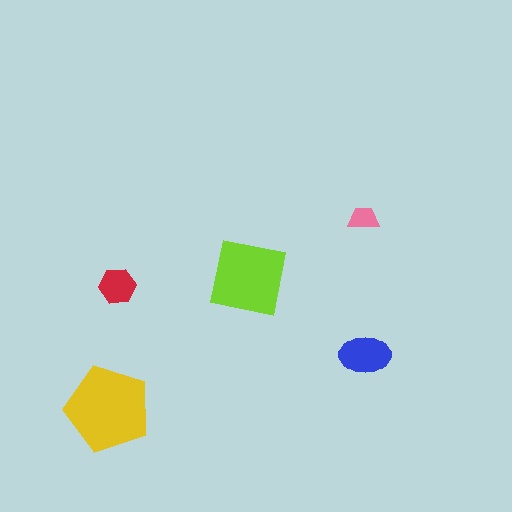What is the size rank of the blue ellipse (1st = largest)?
3rd.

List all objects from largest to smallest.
The yellow pentagon, the lime square, the blue ellipse, the red hexagon, the pink trapezoid.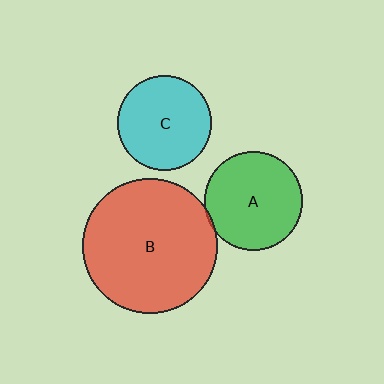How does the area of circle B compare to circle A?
Approximately 1.9 times.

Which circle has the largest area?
Circle B (red).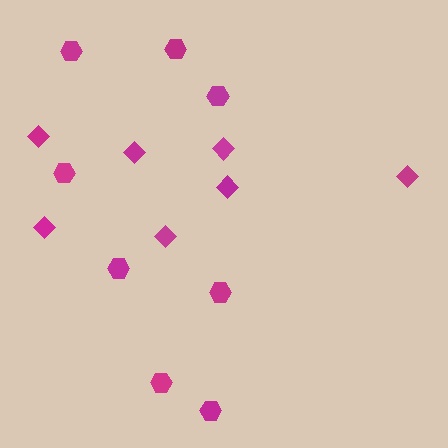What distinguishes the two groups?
There are 2 groups: one group of hexagons (8) and one group of diamonds (7).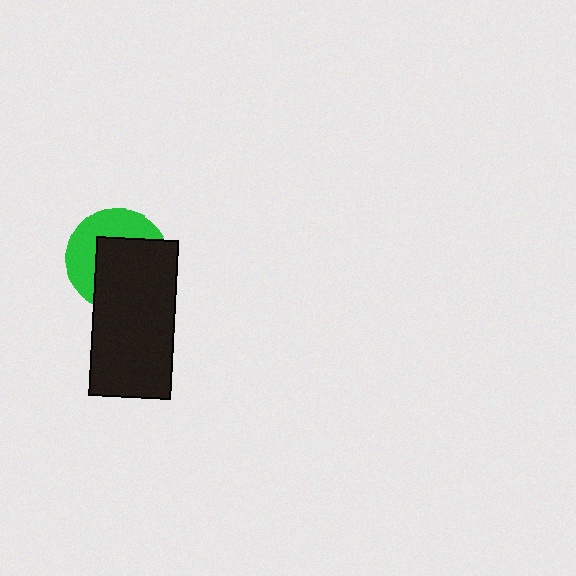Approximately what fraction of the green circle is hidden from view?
Roughly 58% of the green circle is hidden behind the black rectangle.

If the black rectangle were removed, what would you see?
You would see the complete green circle.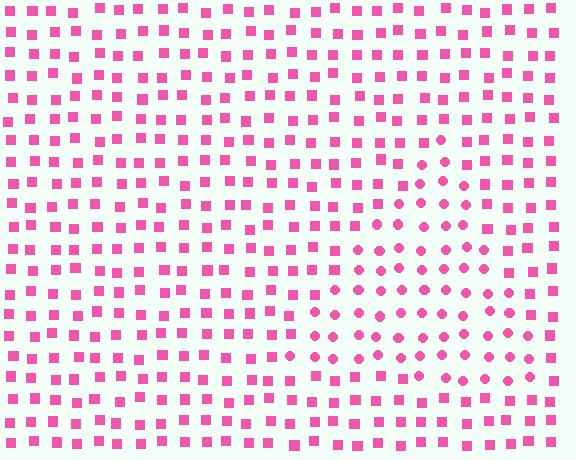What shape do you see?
I see a triangle.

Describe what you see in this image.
The image is filled with small pink elements arranged in a uniform grid. A triangle-shaped region contains circles, while the surrounding area contains squares. The boundary is defined purely by the change in element shape.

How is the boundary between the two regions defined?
The boundary is defined by a change in element shape: circles inside vs. squares outside. All elements share the same color and spacing.